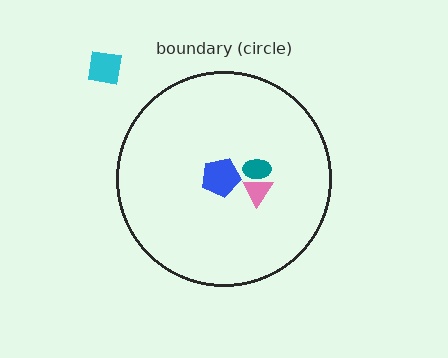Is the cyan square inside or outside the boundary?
Outside.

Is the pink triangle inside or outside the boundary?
Inside.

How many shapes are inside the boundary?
3 inside, 1 outside.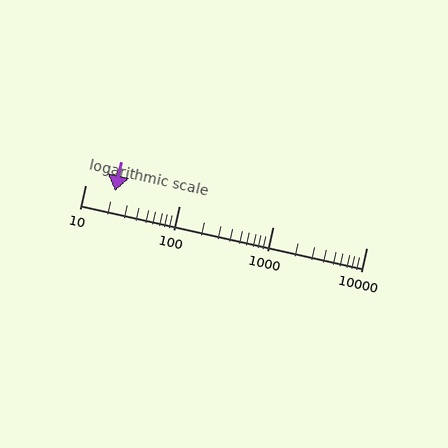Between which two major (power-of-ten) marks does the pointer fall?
The pointer is between 10 and 100.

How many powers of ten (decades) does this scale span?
The scale spans 3 decades, from 10 to 10000.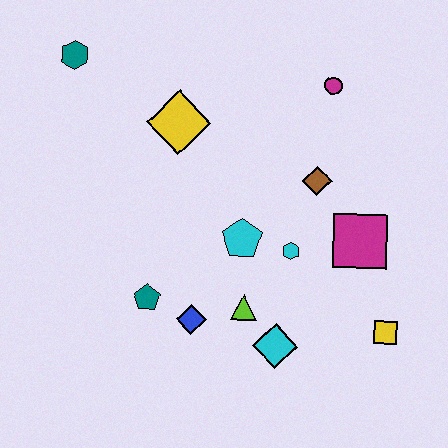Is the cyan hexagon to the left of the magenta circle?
Yes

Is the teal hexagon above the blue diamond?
Yes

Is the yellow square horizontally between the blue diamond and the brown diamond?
No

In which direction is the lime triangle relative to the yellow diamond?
The lime triangle is below the yellow diamond.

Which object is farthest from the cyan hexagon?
The teal hexagon is farthest from the cyan hexagon.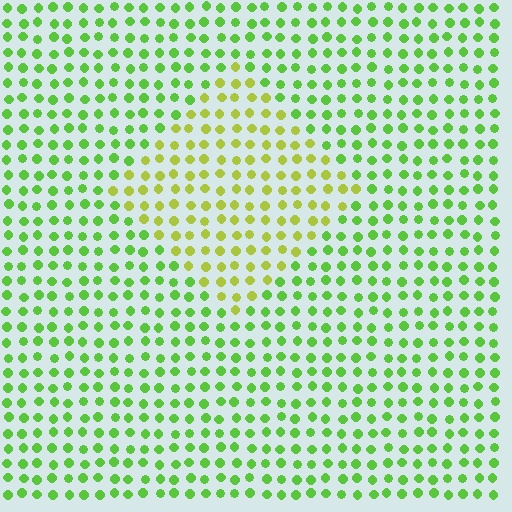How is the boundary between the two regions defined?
The boundary is defined purely by a slight shift in hue (about 36 degrees). Spacing, size, and orientation are identical on both sides.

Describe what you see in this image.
The image is filled with small lime elements in a uniform arrangement. A diamond-shaped region is visible where the elements are tinted to a slightly different hue, forming a subtle color boundary.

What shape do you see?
I see a diamond.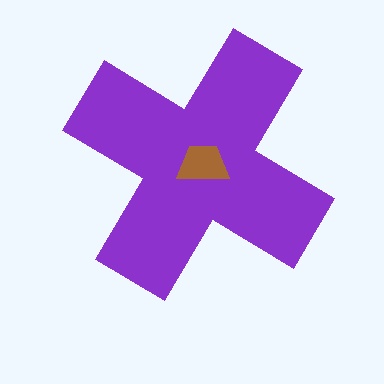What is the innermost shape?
The brown trapezoid.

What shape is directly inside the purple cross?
The brown trapezoid.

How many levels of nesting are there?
2.